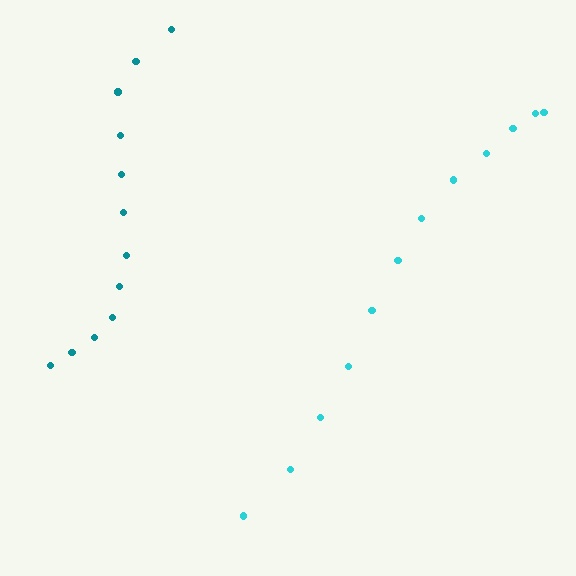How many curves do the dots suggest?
There are 2 distinct paths.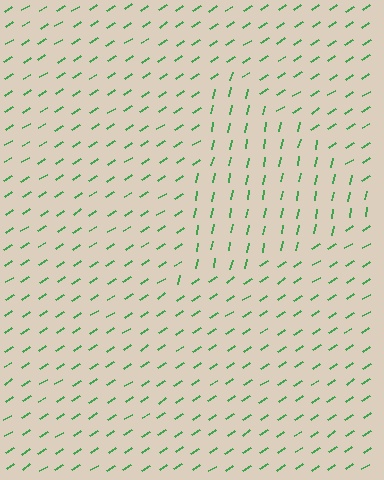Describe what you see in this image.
The image is filled with small green line segments. A triangle region in the image has lines oriented differently from the surrounding lines, creating a visible texture boundary.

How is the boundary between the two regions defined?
The boundary is defined purely by a change in line orientation (approximately 45 degrees difference). All lines are the same color and thickness.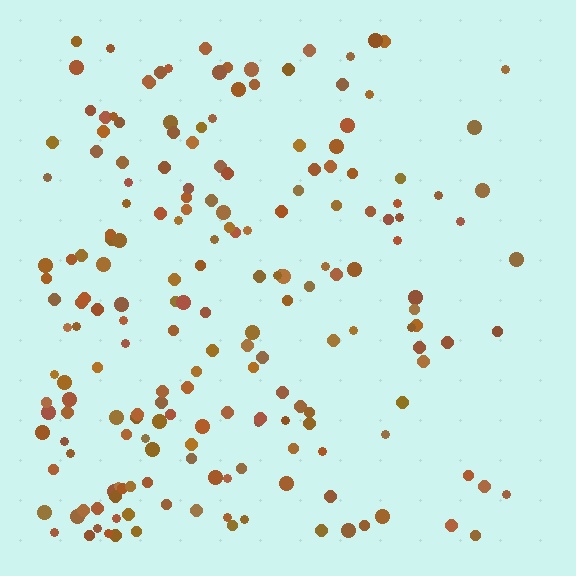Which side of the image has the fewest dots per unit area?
The right.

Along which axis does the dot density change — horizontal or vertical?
Horizontal.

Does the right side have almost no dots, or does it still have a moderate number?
Still a moderate number, just noticeably fewer than the left.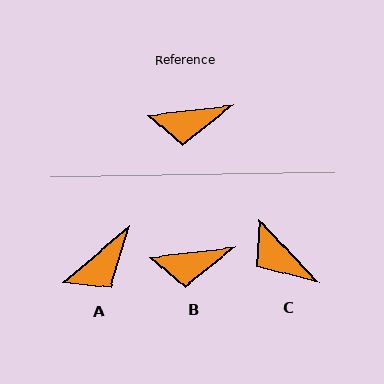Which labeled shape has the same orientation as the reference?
B.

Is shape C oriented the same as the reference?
No, it is off by about 53 degrees.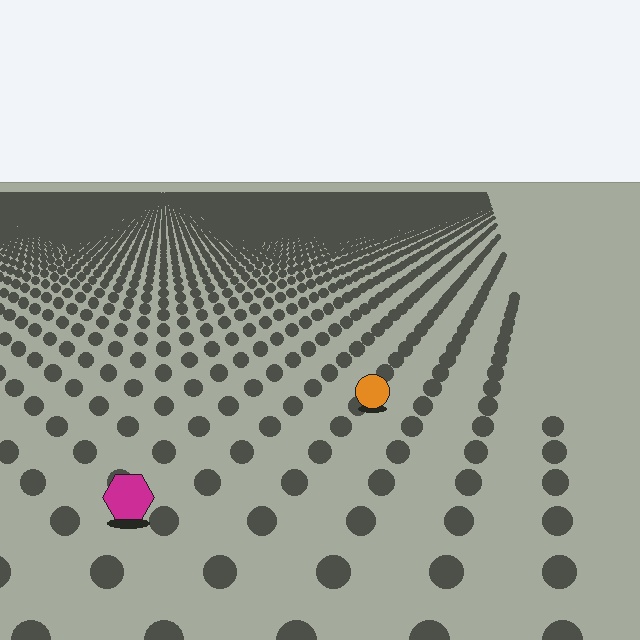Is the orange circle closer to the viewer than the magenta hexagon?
No. The magenta hexagon is closer — you can tell from the texture gradient: the ground texture is coarser near it.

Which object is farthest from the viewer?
The orange circle is farthest from the viewer. It appears smaller and the ground texture around it is denser.